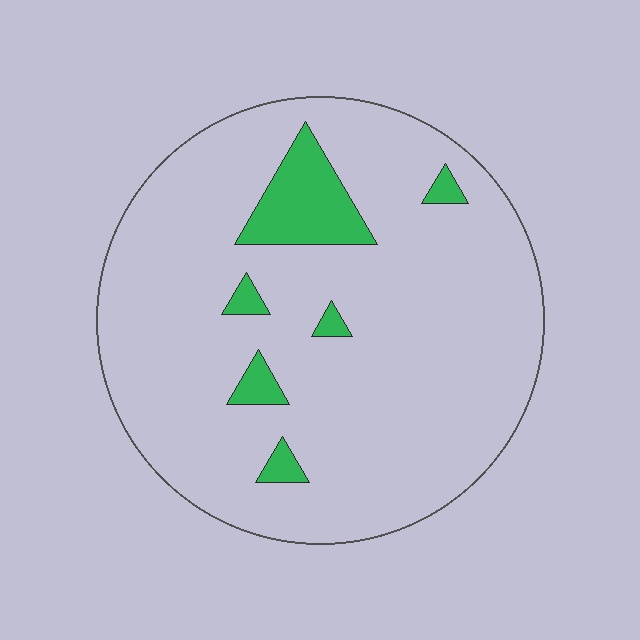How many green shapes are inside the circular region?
6.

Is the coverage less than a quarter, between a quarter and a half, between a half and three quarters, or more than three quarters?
Less than a quarter.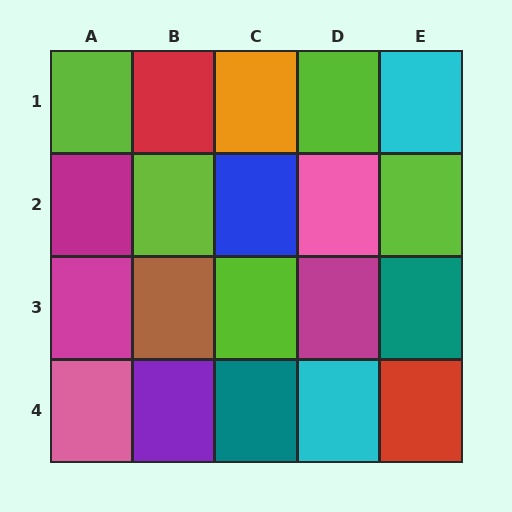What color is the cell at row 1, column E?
Cyan.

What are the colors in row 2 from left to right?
Magenta, lime, blue, pink, lime.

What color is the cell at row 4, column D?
Cyan.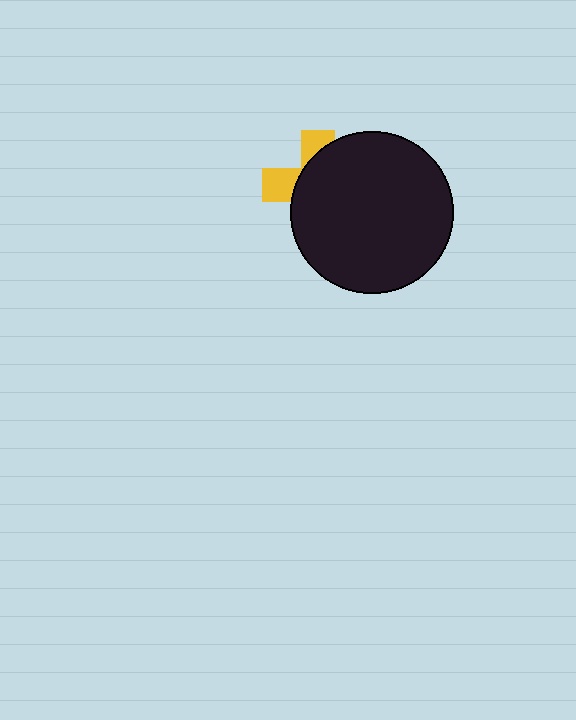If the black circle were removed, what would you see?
You would see the complete yellow cross.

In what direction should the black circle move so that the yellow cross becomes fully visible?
The black circle should move right. That is the shortest direction to clear the overlap and leave the yellow cross fully visible.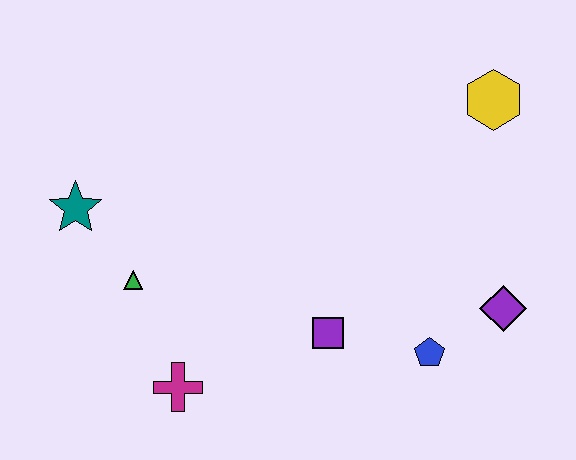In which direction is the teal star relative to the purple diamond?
The teal star is to the left of the purple diamond.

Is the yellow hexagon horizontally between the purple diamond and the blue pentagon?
Yes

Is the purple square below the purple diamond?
Yes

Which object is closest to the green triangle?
The teal star is closest to the green triangle.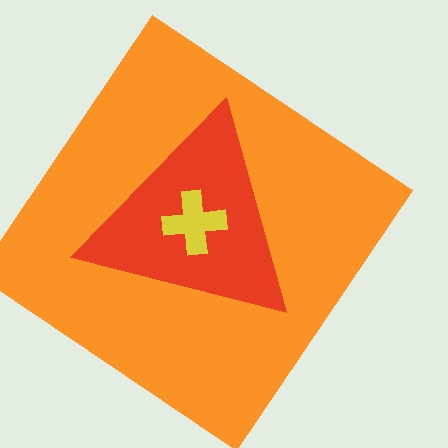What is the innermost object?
The yellow cross.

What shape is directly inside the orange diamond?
The red triangle.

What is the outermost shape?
The orange diamond.